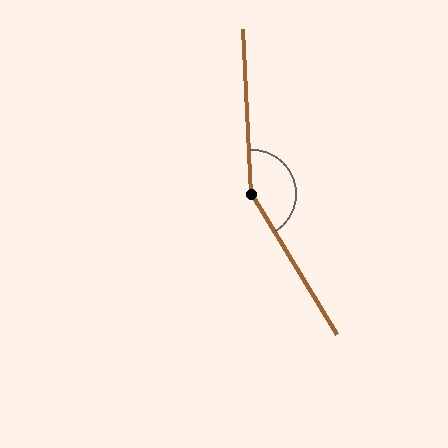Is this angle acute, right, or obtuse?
It is obtuse.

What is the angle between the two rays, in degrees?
Approximately 152 degrees.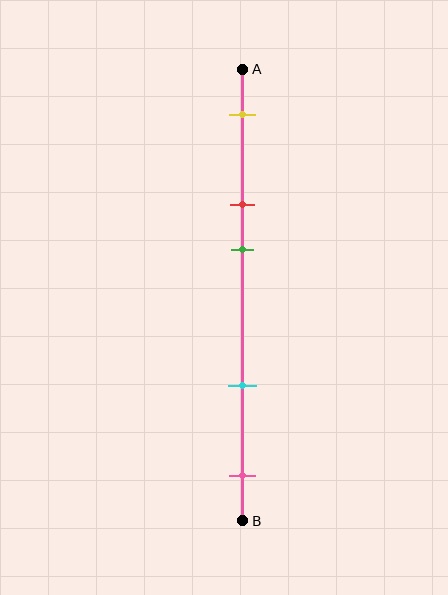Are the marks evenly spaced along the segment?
No, the marks are not evenly spaced.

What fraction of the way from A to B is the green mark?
The green mark is approximately 40% (0.4) of the way from A to B.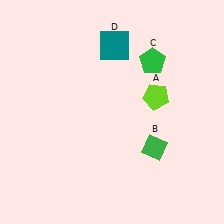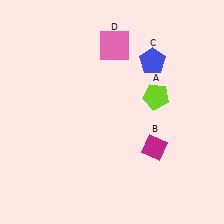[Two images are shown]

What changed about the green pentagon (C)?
In Image 1, C is green. In Image 2, it changed to blue.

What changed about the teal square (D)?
In Image 1, D is teal. In Image 2, it changed to pink.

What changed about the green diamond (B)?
In Image 1, B is green. In Image 2, it changed to magenta.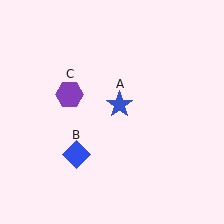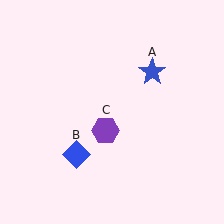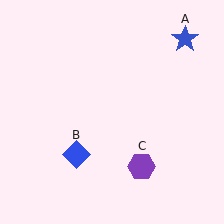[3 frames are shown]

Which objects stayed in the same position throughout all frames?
Blue diamond (object B) remained stationary.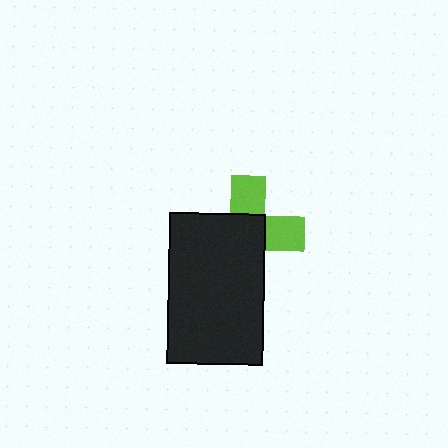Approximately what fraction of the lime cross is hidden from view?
Roughly 60% of the lime cross is hidden behind the black rectangle.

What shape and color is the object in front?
The object in front is a black rectangle.